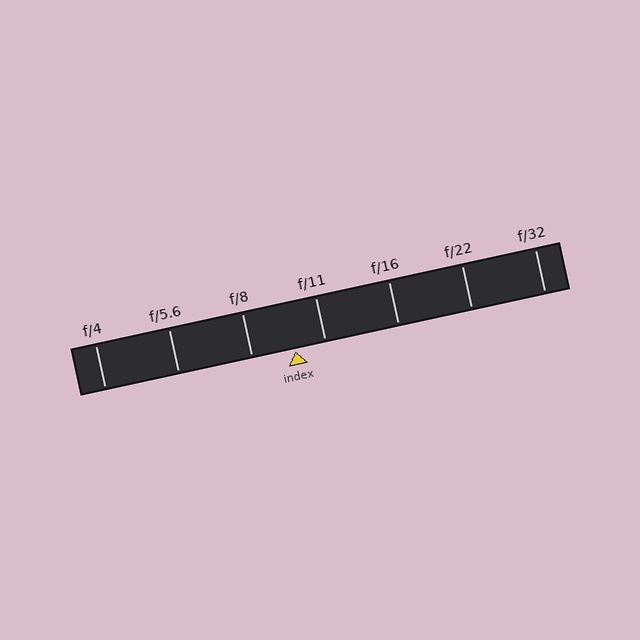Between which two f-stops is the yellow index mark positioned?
The index mark is between f/8 and f/11.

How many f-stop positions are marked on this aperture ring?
There are 7 f-stop positions marked.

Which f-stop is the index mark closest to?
The index mark is closest to f/11.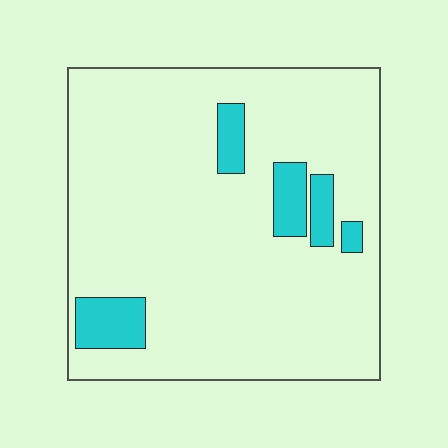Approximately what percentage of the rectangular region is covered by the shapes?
Approximately 10%.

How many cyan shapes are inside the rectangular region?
5.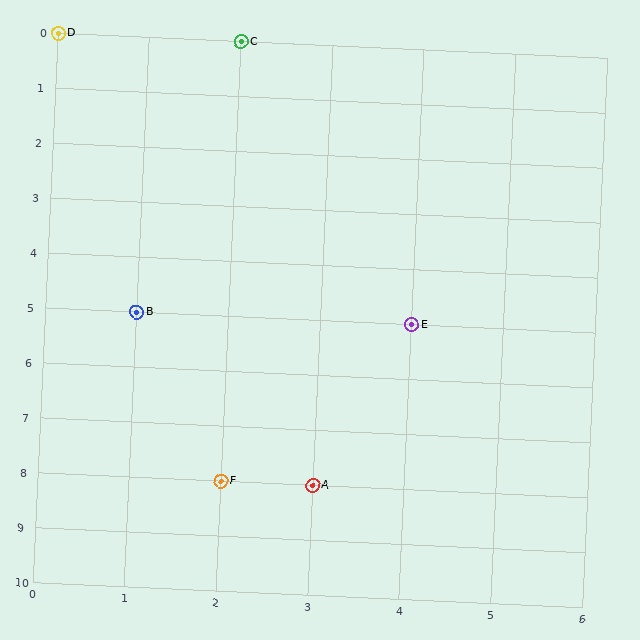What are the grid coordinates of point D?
Point D is at grid coordinates (0, 0).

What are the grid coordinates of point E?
Point E is at grid coordinates (4, 5).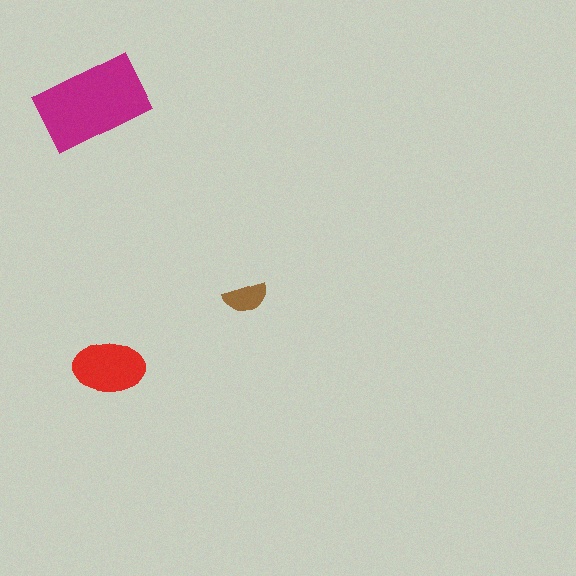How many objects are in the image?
There are 3 objects in the image.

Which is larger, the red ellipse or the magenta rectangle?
The magenta rectangle.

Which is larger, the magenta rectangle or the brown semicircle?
The magenta rectangle.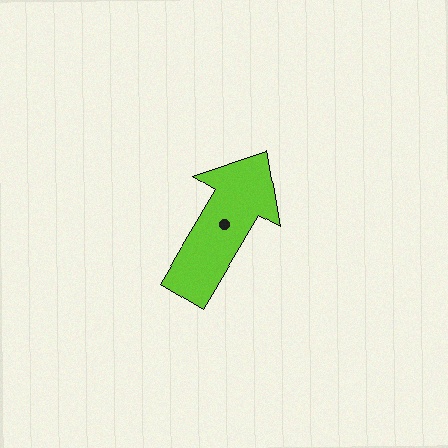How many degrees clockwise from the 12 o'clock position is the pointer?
Approximately 31 degrees.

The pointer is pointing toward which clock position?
Roughly 1 o'clock.